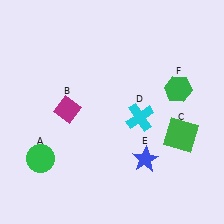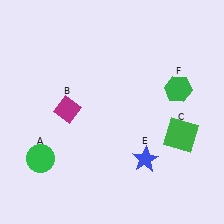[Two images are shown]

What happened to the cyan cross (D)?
The cyan cross (D) was removed in Image 2. It was in the bottom-right area of Image 1.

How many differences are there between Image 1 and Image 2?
There is 1 difference between the two images.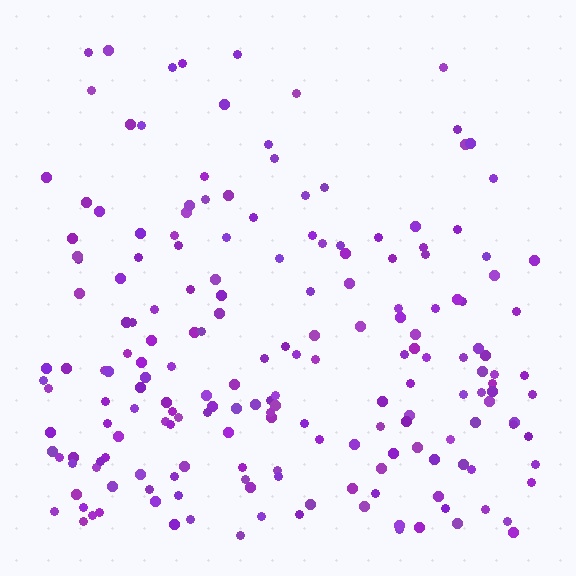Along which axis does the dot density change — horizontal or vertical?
Vertical.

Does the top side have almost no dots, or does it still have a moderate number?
Still a moderate number, just noticeably fewer than the bottom.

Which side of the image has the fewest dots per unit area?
The top.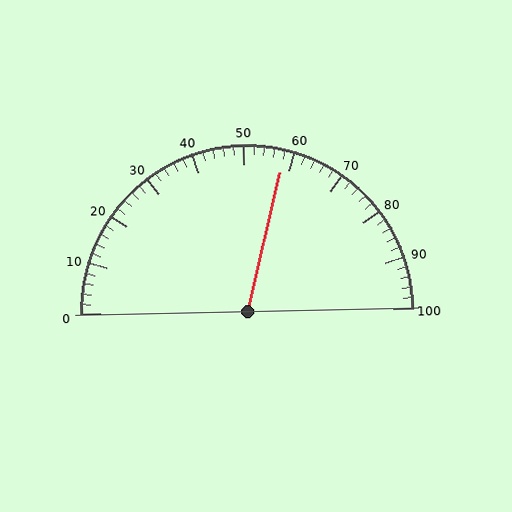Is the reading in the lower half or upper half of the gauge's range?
The reading is in the upper half of the range (0 to 100).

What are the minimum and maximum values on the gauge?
The gauge ranges from 0 to 100.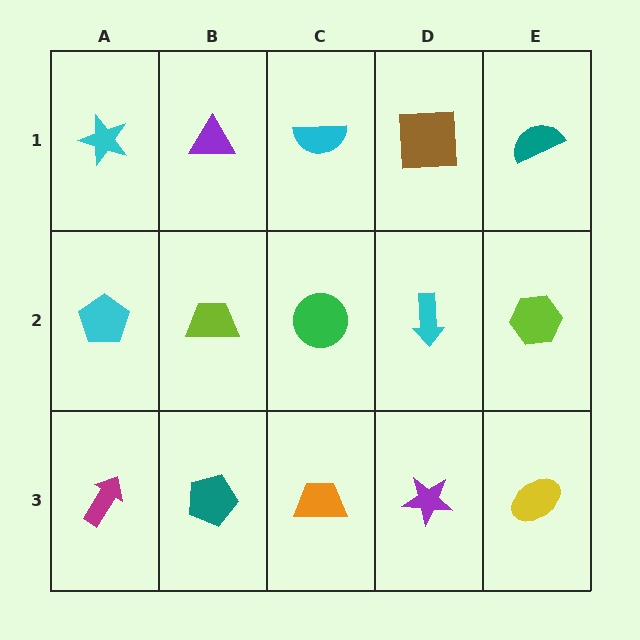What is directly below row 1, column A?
A cyan pentagon.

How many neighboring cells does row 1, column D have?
3.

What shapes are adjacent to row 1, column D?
A cyan arrow (row 2, column D), a cyan semicircle (row 1, column C), a teal semicircle (row 1, column E).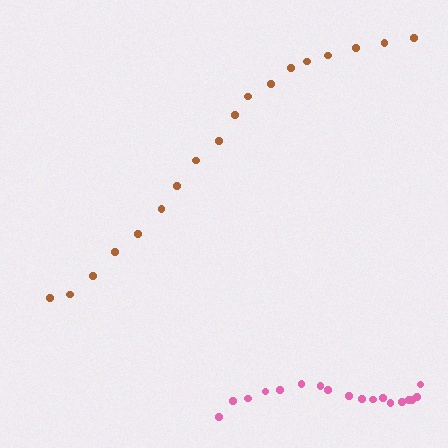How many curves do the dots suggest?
There are 2 distinct paths.